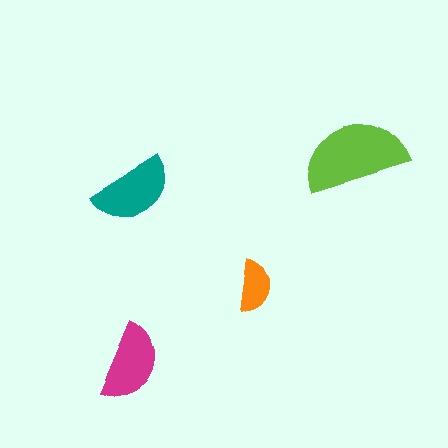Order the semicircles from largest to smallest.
the lime one, the teal one, the magenta one, the orange one.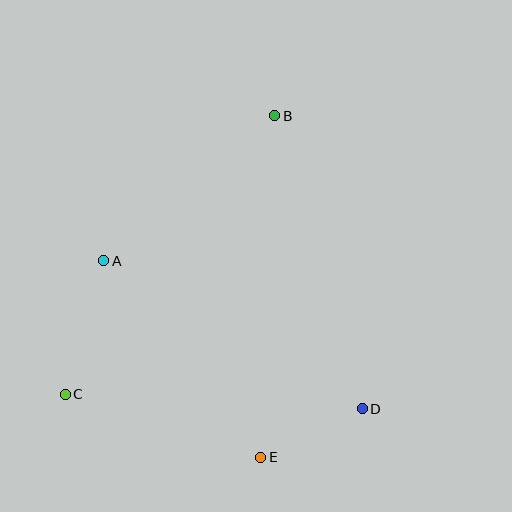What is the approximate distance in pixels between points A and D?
The distance between A and D is approximately 298 pixels.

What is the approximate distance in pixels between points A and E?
The distance between A and E is approximately 251 pixels.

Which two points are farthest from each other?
Points B and C are farthest from each other.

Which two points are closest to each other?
Points D and E are closest to each other.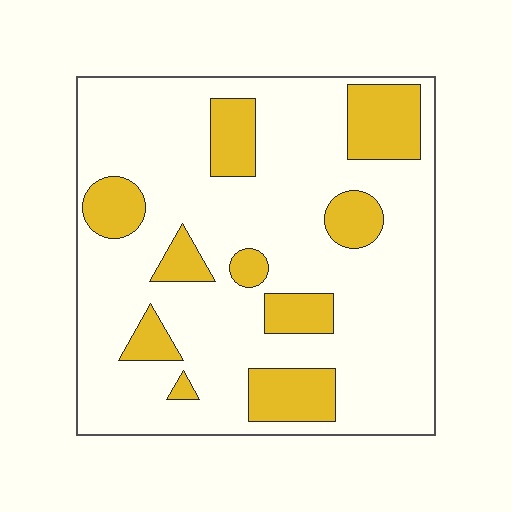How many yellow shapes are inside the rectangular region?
10.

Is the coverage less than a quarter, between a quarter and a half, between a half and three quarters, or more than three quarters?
Less than a quarter.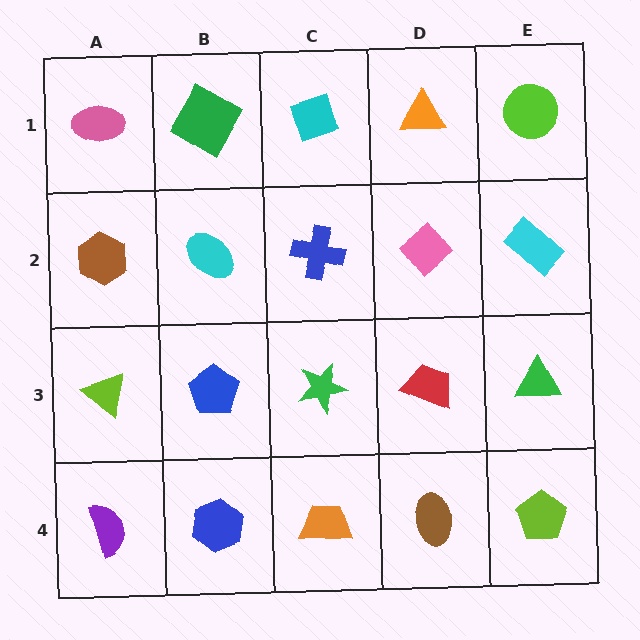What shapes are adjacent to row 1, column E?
A cyan rectangle (row 2, column E), an orange triangle (row 1, column D).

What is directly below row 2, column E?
A green triangle.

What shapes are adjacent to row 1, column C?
A blue cross (row 2, column C), a green diamond (row 1, column B), an orange triangle (row 1, column D).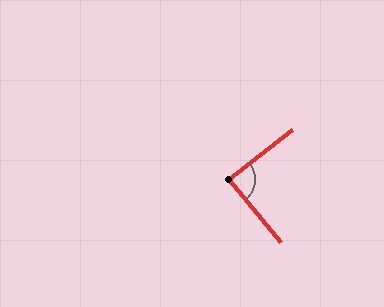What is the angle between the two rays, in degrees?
Approximately 89 degrees.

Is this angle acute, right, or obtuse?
It is approximately a right angle.